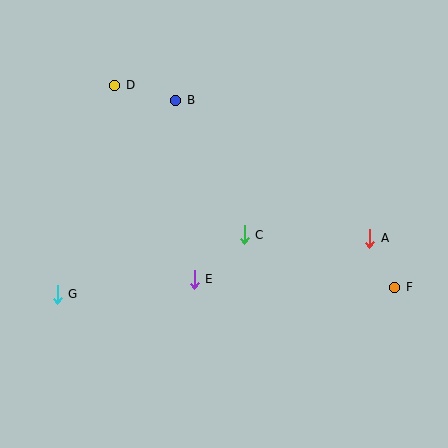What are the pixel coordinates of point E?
Point E is at (194, 279).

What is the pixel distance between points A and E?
The distance between A and E is 180 pixels.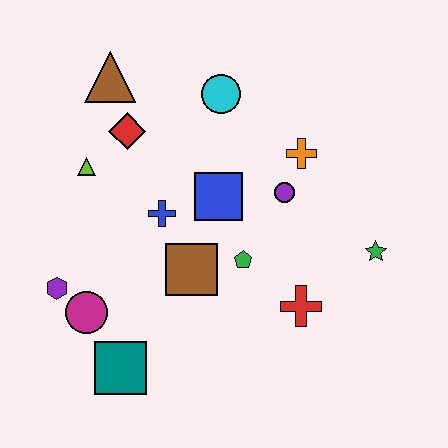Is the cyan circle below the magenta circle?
No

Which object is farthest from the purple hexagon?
The green star is farthest from the purple hexagon.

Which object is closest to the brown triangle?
The red diamond is closest to the brown triangle.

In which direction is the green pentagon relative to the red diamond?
The green pentagon is below the red diamond.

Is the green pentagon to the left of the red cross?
Yes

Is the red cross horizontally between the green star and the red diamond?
Yes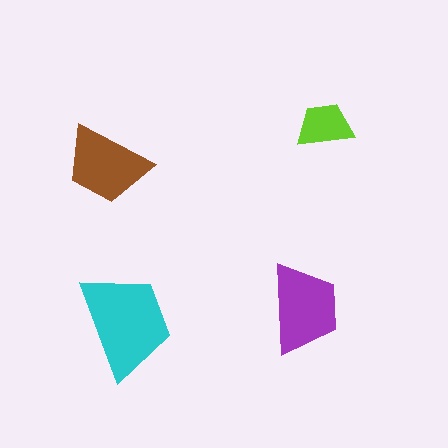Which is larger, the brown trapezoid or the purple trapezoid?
The purple one.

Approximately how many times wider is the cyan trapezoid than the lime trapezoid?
About 2 times wider.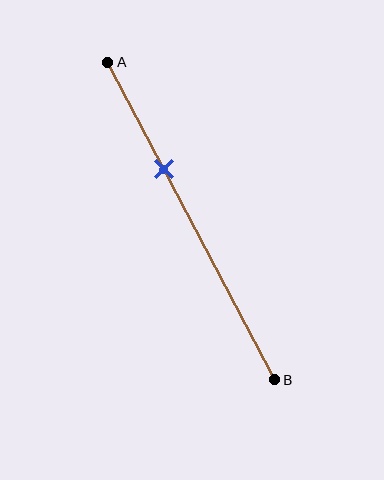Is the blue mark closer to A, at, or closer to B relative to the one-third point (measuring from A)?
The blue mark is approximately at the one-third point of segment AB.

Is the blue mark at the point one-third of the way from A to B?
Yes, the mark is approximately at the one-third point.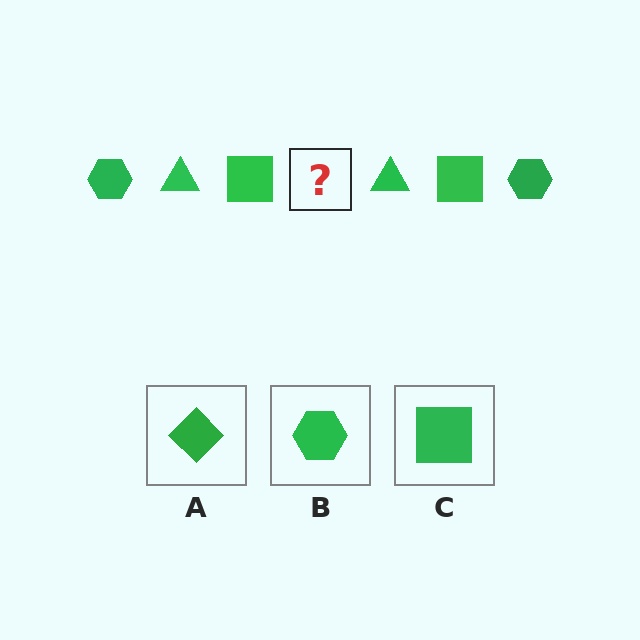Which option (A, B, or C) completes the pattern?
B.